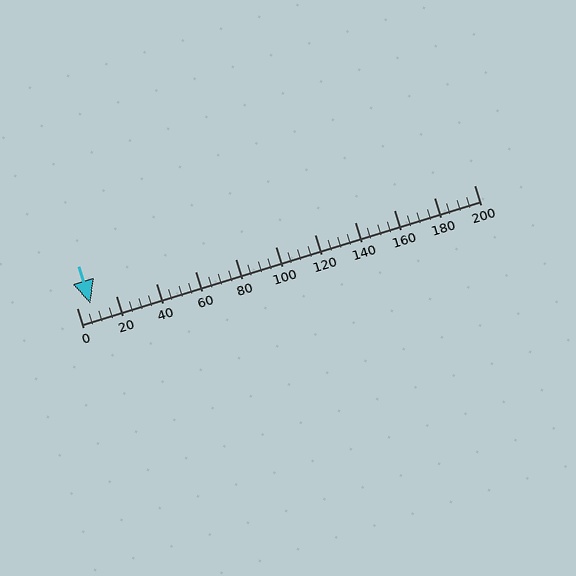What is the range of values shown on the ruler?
The ruler shows values from 0 to 200.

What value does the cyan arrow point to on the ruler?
The cyan arrow points to approximately 7.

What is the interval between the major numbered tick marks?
The major tick marks are spaced 20 units apart.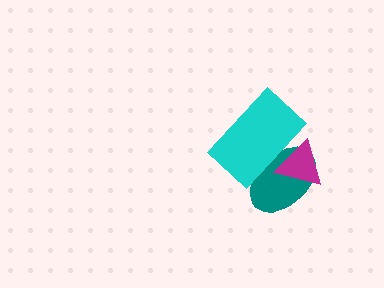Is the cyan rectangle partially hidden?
No, no other shape covers it.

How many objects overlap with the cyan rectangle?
2 objects overlap with the cyan rectangle.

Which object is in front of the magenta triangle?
The cyan rectangle is in front of the magenta triangle.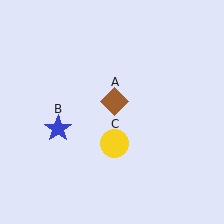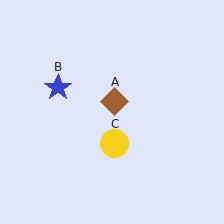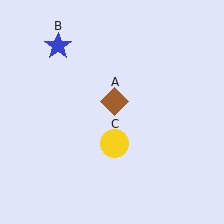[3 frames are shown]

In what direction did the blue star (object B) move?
The blue star (object B) moved up.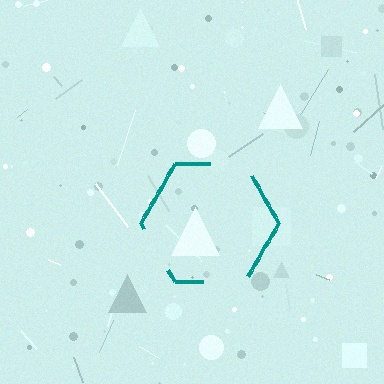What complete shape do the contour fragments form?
The contour fragments form a hexagon.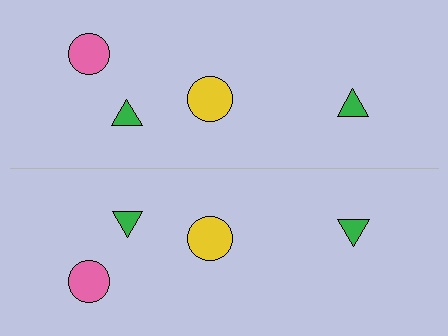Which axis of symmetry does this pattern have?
The pattern has a horizontal axis of symmetry running through the center of the image.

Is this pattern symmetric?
Yes, this pattern has bilateral (reflection) symmetry.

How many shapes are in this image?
There are 8 shapes in this image.